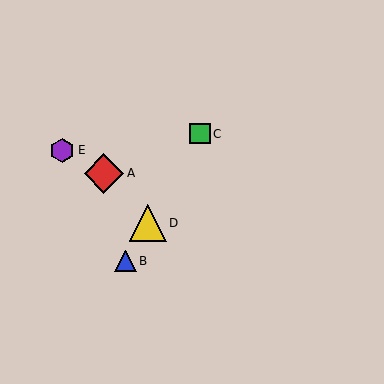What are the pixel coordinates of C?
Object C is at (200, 134).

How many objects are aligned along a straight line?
3 objects (B, C, D) are aligned along a straight line.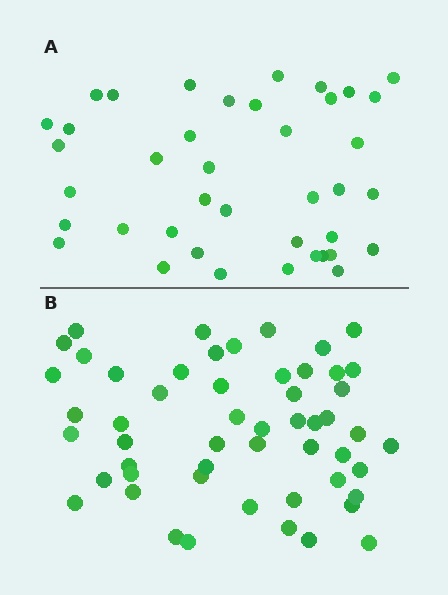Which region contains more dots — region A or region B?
Region B (the bottom region) has more dots.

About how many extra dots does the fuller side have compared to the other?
Region B has approximately 15 more dots than region A.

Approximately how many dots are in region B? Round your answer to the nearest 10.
About 50 dots. (The exact count is 53, which rounds to 50.)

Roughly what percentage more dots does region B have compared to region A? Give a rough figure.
About 30% more.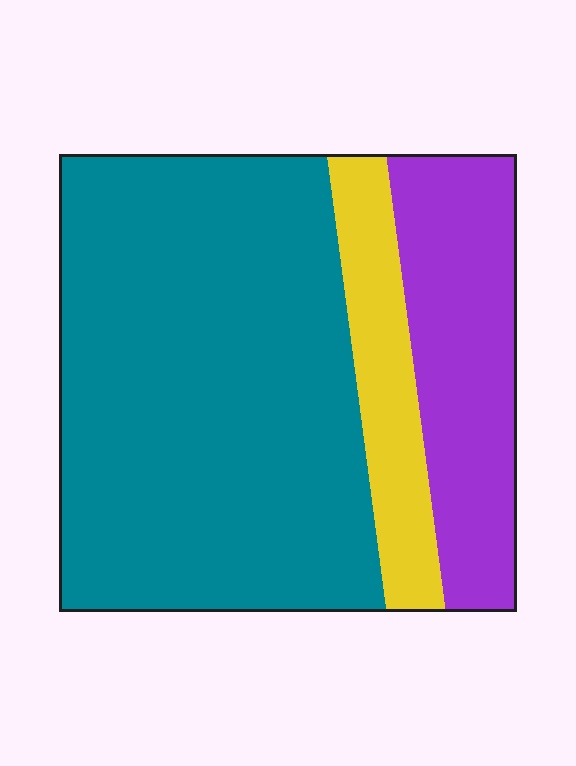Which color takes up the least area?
Yellow, at roughly 15%.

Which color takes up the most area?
Teal, at roughly 65%.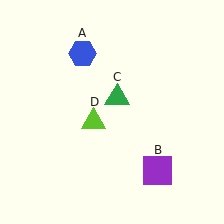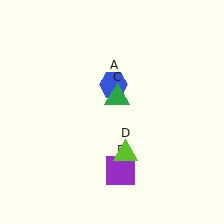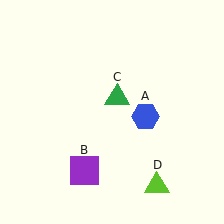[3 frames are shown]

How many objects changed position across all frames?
3 objects changed position: blue hexagon (object A), purple square (object B), lime triangle (object D).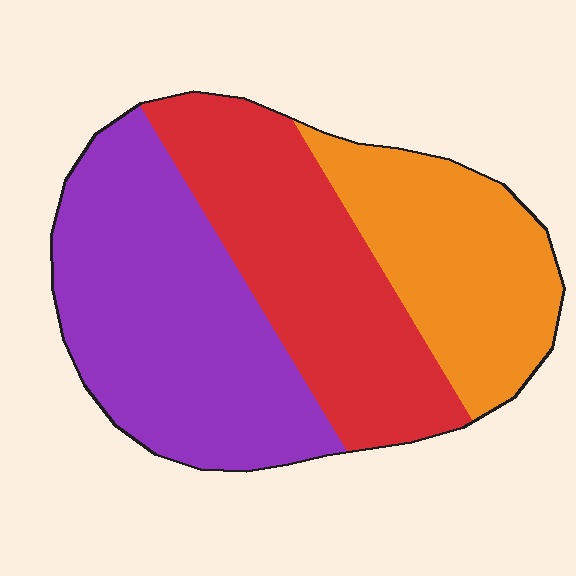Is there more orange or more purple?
Purple.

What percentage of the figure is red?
Red covers about 35% of the figure.